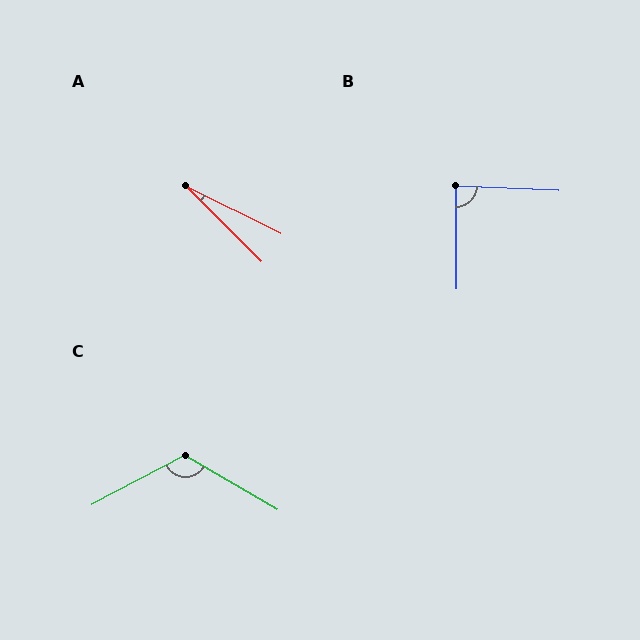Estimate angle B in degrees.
Approximately 87 degrees.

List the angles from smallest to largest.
A (18°), B (87°), C (121°).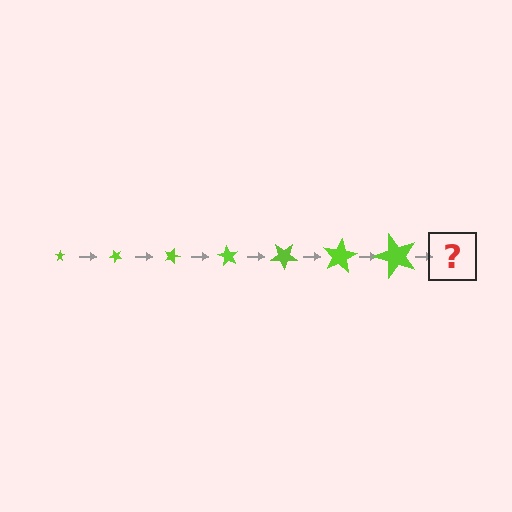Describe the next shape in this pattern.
It should be a star, larger than the previous one and rotated 315 degrees from the start.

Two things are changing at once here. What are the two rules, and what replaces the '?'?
The two rules are that the star grows larger each step and it rotates 45 degrees each step. The '?' should be a star, larger than the previous one and rotated 315 degrees from the start.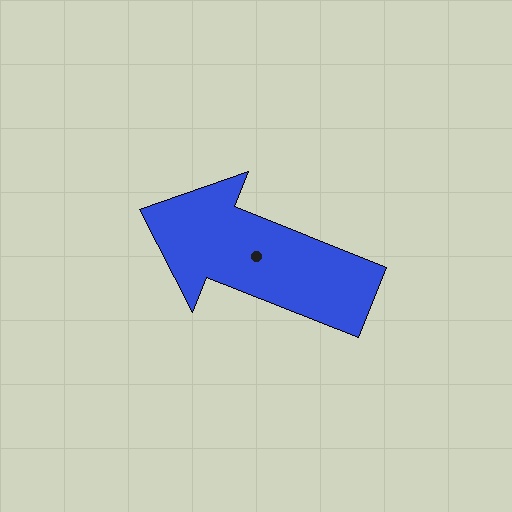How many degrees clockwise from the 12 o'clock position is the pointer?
Approximately 292 degrees.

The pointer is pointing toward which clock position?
Roughly 10 o'clock.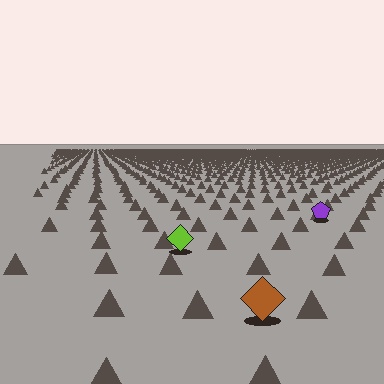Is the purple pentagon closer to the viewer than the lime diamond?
No. The lime diamond is closer — you can tell from the texture gradient: the ground texture is coarser near it.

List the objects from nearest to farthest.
From nearest to farthest: the brown diamond, the lime diamond, the purple pentagon.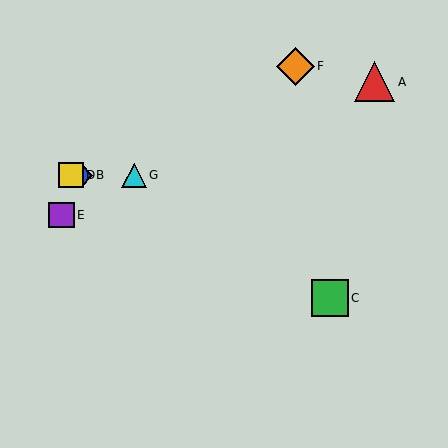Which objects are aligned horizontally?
Objects B, D, G are aligned horizontally.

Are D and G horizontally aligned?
Yes, both are at y≈175.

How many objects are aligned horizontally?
3 objects (B, D, G) are aligned horizontally.